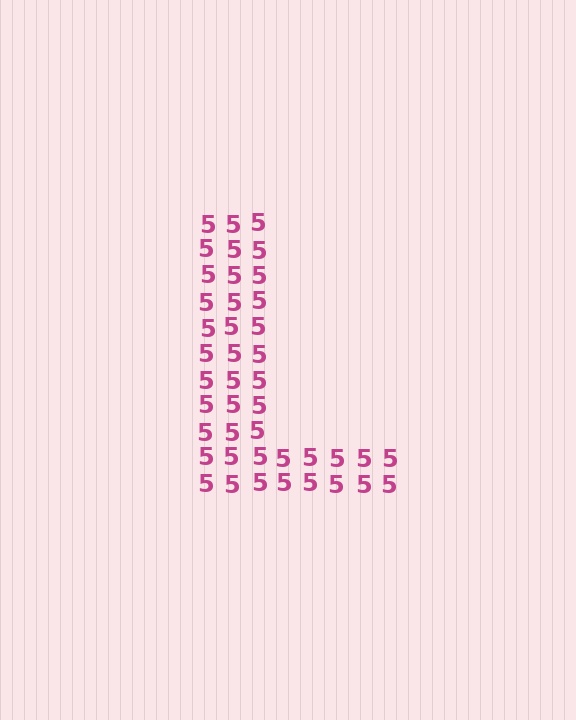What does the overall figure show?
The overall figure shows the letter L.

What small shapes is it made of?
It is made of small digit 5's.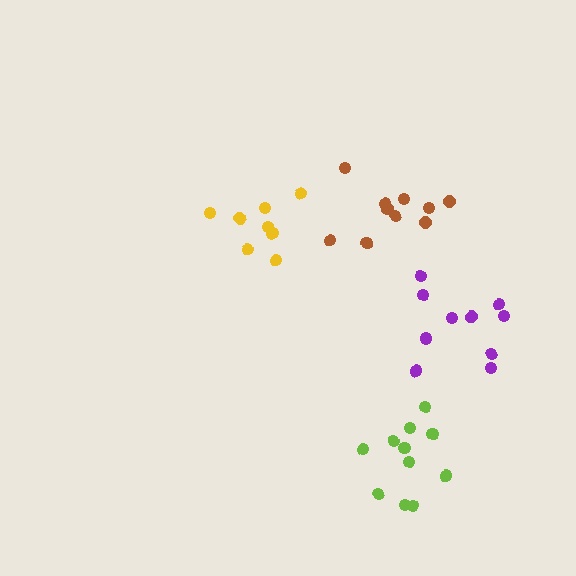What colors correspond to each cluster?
The clusters are colored: purple, yellow, brown, lime.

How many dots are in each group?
Group 1: 10 dots, Group 2: 8 dots, Group 3: 10 dots, Group 4: 11 dots (39 total).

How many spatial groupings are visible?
There are 4 spatial groupings.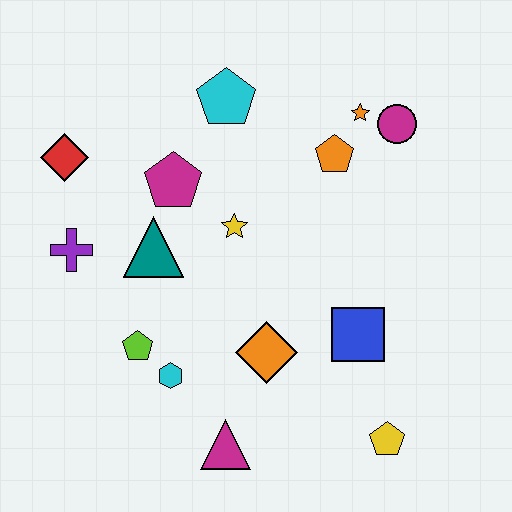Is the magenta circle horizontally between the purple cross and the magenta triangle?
No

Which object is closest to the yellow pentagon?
The blue square is closest to the yellow pentagon.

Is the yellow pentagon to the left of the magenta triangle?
No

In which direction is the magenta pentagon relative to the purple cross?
The magenta pentagon is to the right of the purple cross.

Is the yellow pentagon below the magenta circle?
Yes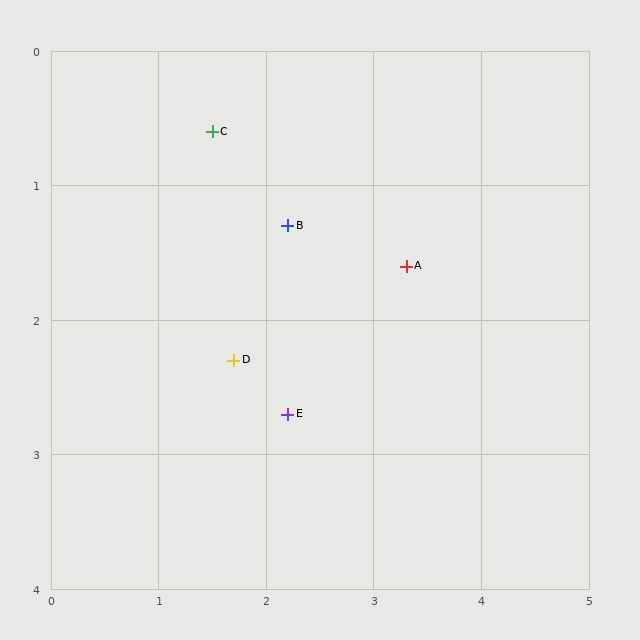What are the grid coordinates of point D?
Point D is at approximately (1.7, 2.3).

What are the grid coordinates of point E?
Point E is at approximately (2.2, 2.7).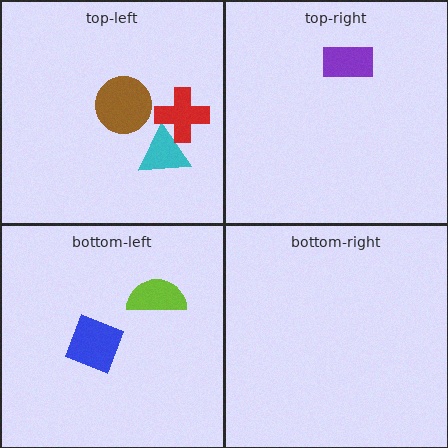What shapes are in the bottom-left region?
The lime semicircle, the blue square.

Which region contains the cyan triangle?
The top-left region.